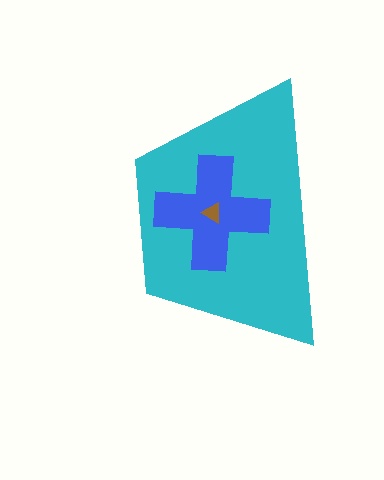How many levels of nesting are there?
3.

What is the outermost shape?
The cyan trapezoid.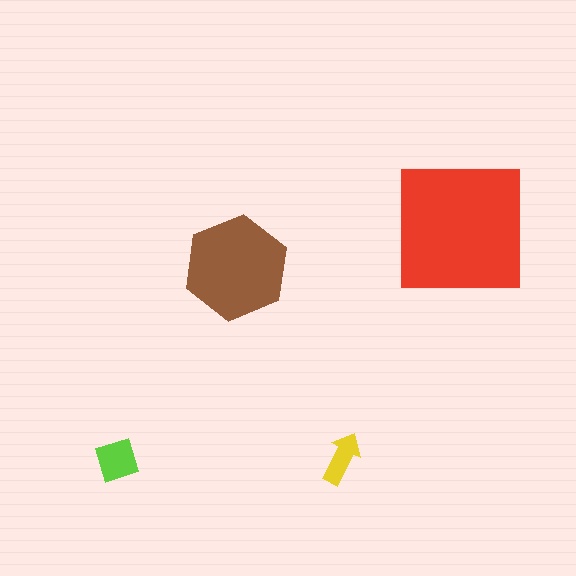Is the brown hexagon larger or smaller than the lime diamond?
Larger.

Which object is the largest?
The red square.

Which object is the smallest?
The yellow arrow.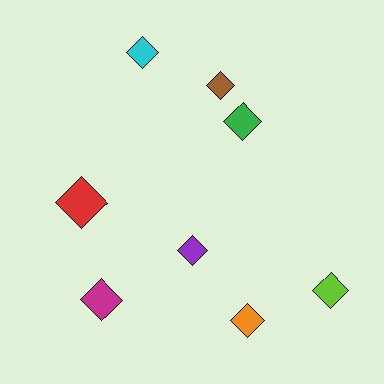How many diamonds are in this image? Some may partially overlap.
There are 8 diamonds.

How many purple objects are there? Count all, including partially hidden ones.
There is 1 purple object.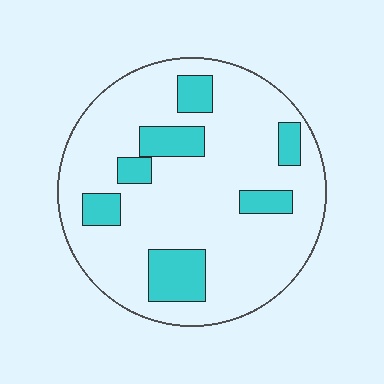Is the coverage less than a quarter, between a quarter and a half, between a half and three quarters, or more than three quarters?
Less than a quarter.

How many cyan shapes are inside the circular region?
7.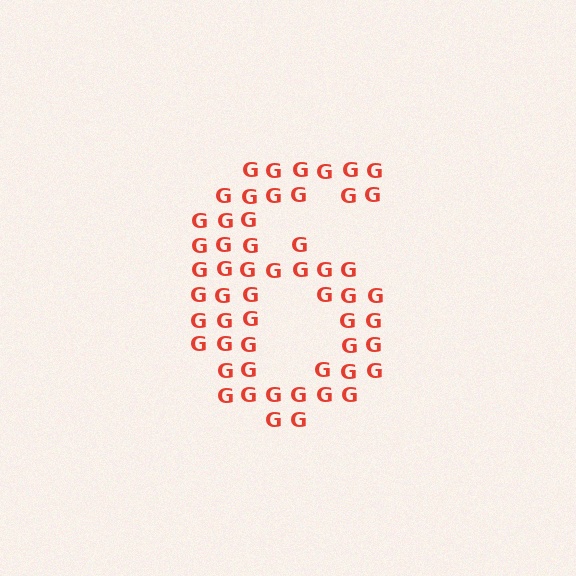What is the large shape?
The large shape is the digit 6.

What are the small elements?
The small elements are letter G's.